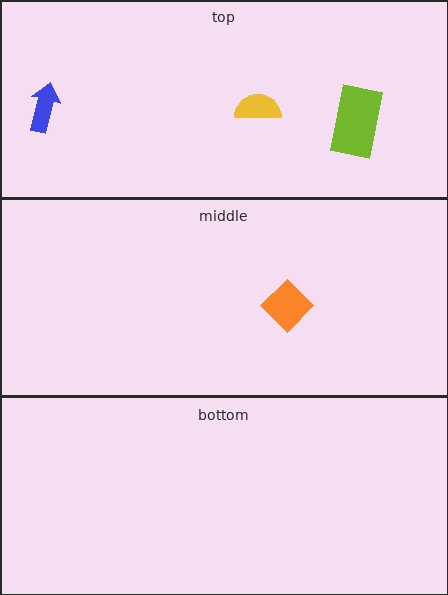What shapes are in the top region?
The blue arrow, the yellow semicircle, the lime rectangle.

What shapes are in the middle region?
The orange diamond.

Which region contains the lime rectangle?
The top region.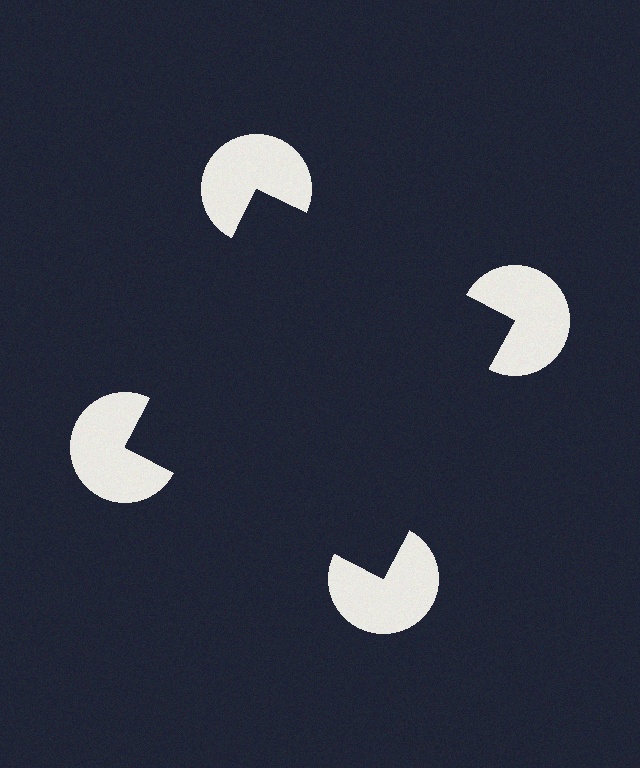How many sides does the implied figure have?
4 sides.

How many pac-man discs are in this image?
There are 4 — one at each vertex of the illusory square.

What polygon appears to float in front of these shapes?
An illusory square — its edges are inferred from the aligned wedge cuts in the pac-man discs, not physically drawn.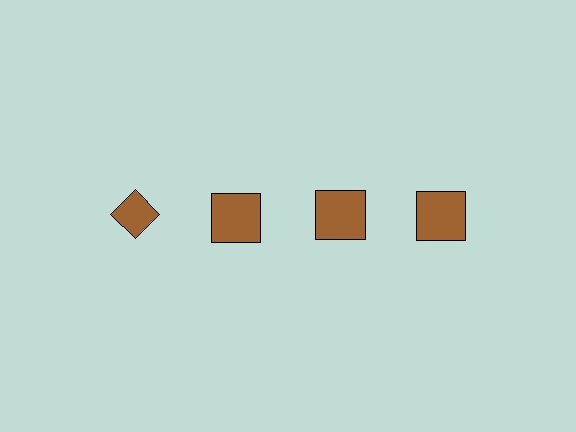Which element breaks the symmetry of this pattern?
The brown diamond in the top row, leftmost column breaks the symmetry. All other shapes are brown squares.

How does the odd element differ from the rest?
It has a different shape: diamond instead of square.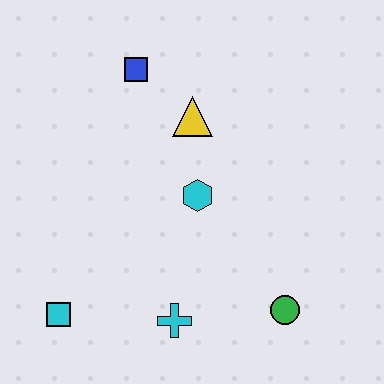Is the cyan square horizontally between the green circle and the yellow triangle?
No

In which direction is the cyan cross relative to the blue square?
The cyan cross is below the blue square.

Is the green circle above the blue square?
No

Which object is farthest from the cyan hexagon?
The cyan square is farthest from the cyan hexagon.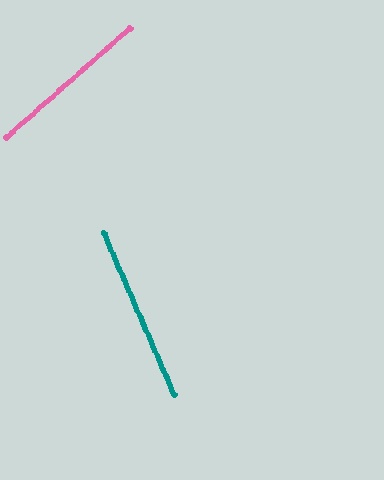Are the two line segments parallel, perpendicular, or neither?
Neither parallel nor perpendicular — they differ by about 72°.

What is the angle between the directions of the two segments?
Approximately 72 degrees.